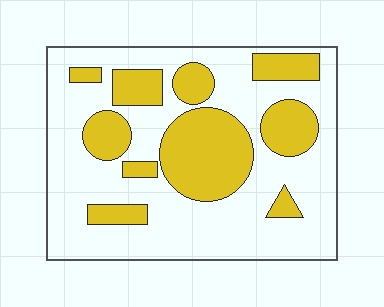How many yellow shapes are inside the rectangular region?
10.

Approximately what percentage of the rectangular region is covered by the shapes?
Approximately 30%.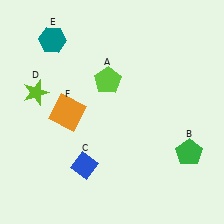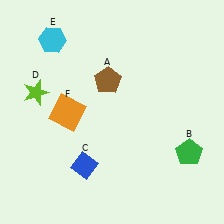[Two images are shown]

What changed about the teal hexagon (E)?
In Image 1, E is teal. In Image 2, it changed to cyan.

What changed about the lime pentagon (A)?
In Image 1, A is lime. In Image 2, it changed to brown.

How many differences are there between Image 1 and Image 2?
There are 2 differences between the two images.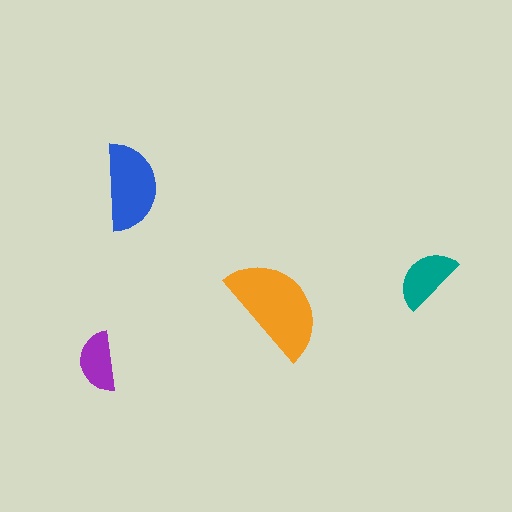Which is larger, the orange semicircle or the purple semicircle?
The orange one.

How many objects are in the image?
There are 4 objects in the image.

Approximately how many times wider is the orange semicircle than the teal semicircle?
About 1.5 times wider.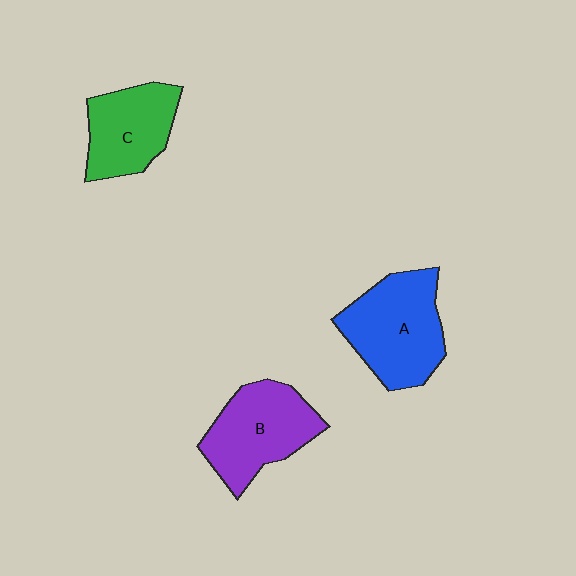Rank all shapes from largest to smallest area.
From largest to smallest: A (blue), B (purple), C (green).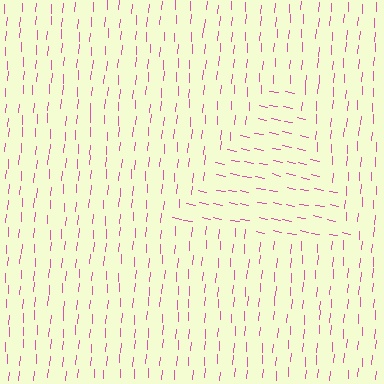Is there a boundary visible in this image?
Yes, there is a texture boundary formed by a change in line orientation.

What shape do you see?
I see a triangle.